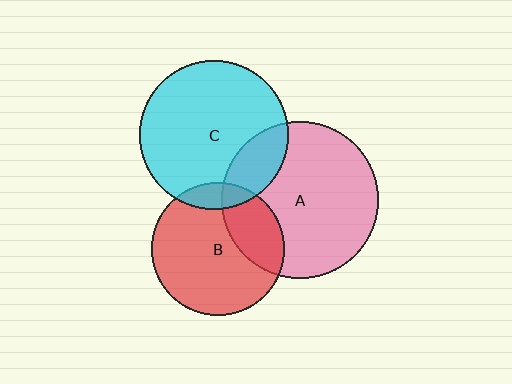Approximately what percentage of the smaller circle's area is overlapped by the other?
Approximately 10%.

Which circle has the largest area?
Circle A (pink).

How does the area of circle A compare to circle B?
Approximately 1.4 times.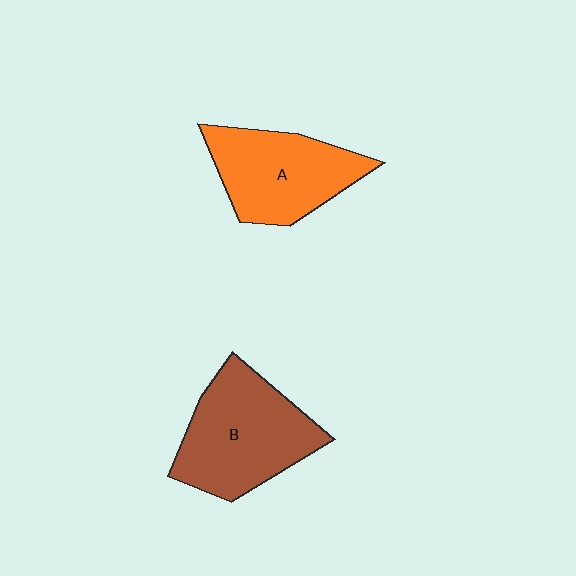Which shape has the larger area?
Shape B (brown).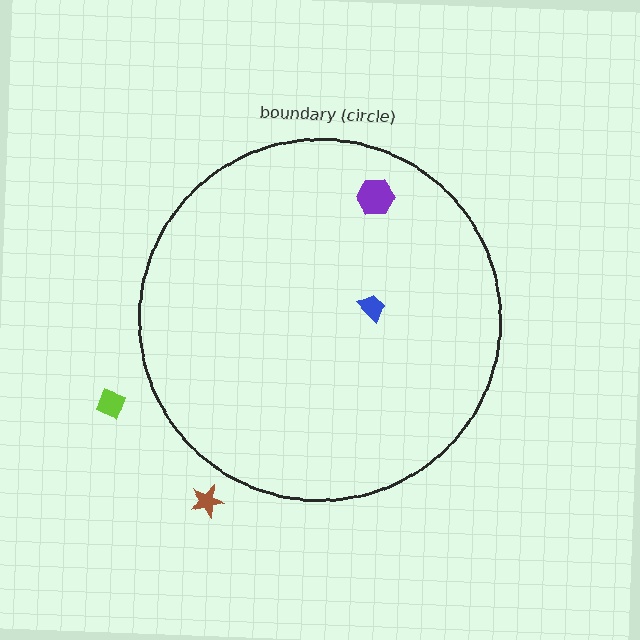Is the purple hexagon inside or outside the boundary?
Inside.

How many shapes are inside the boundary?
2 inside, 2 outside.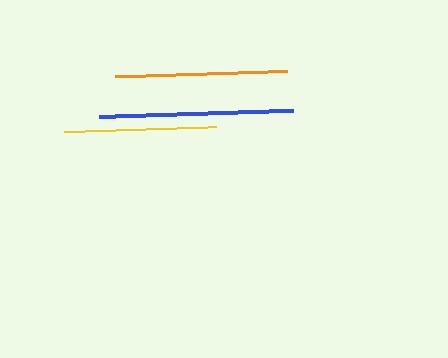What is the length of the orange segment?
The orange segment is approximately 172 pixels long.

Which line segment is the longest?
The blue line is the longest at approximately 194 pixels.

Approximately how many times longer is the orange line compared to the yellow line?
The orange line is approximately 1.1 times the length of the yellow line.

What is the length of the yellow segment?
The yellow segment is approximately 152 pixels long.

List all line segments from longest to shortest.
From longest to shortest: blue, orange, yellow.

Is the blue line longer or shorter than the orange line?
The blue line is longer than the orange line.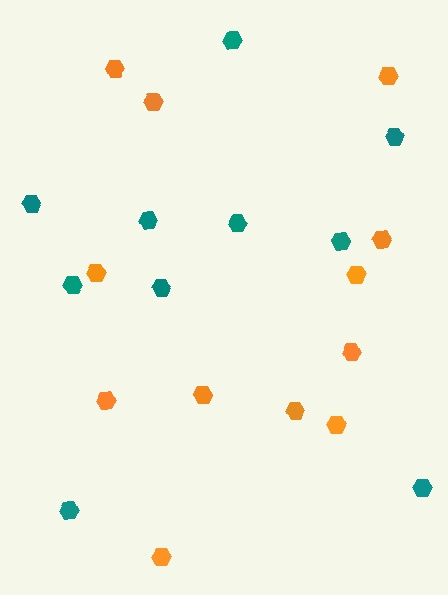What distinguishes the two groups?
There are 2 groups: one group of orange hexagons (12) and one group of teal hexagons (10).